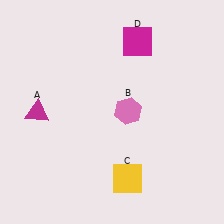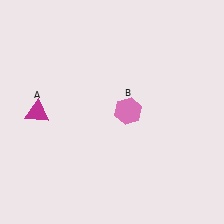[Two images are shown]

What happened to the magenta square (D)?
The magenta square (D) was removed in Image 2. It was in the top-right area of Image 1.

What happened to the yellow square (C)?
The yellow square (C) was removed in Image 2. It was in the bottom-right area of Image 1.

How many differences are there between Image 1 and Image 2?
There are 2 differences between the two images.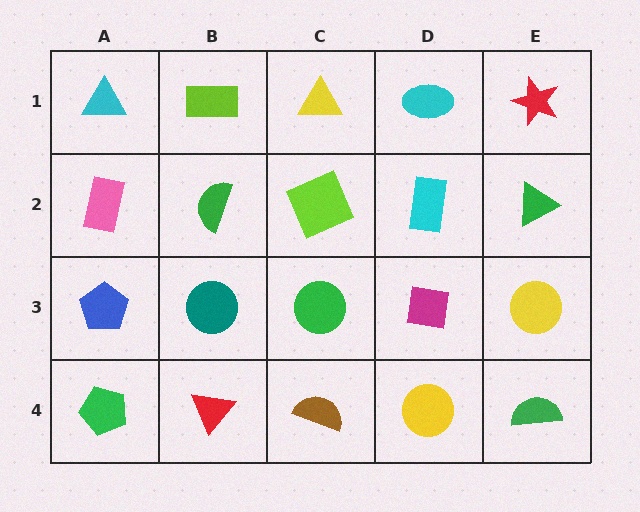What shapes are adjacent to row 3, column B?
A green semicircle (row 2, column B), a red triangle (row 4, column B), a blue pentagon (row 3, column A), a green circle (row 3, column C).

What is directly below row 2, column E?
A yellow circle.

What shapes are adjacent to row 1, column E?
A green triangle (row 2, column E), a cyan ellipse (row 1, column D).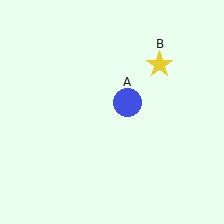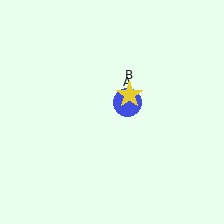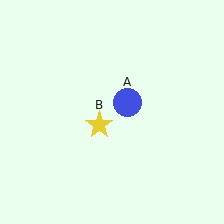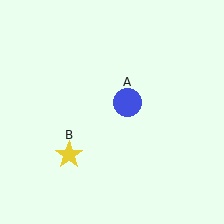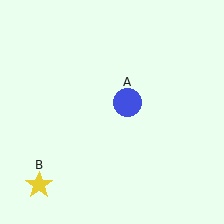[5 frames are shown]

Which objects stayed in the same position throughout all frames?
Blue circle (object A) remained stationary.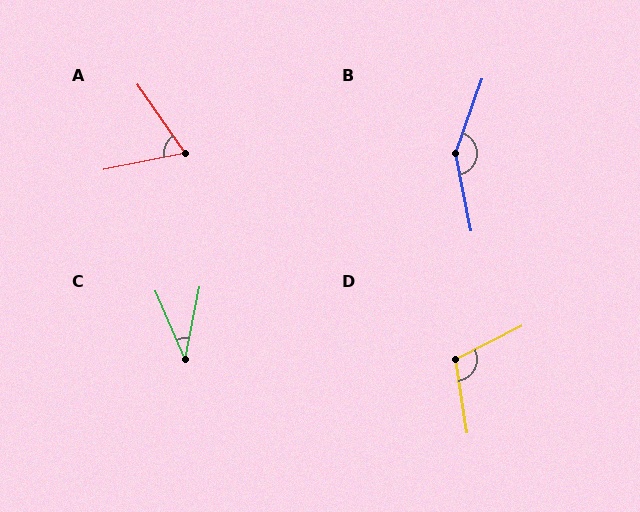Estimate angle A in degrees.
Approximately 67 degrees.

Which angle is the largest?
B, at approximately 149 degrees.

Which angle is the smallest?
C, at approximately 34 degrees.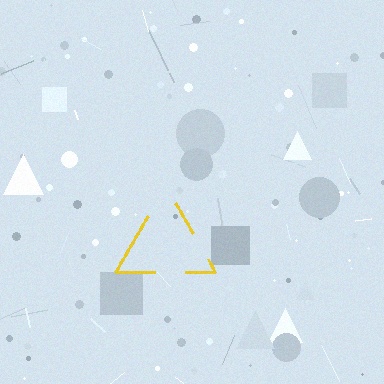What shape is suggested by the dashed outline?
The dashed outline suggests a triangle.